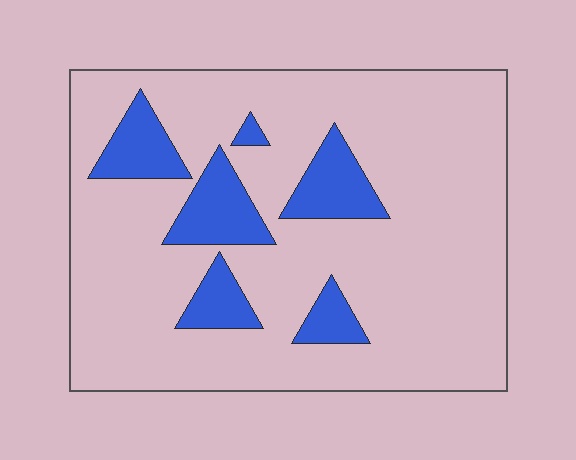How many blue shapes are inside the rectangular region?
6.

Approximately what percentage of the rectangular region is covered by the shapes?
Approximately 15%.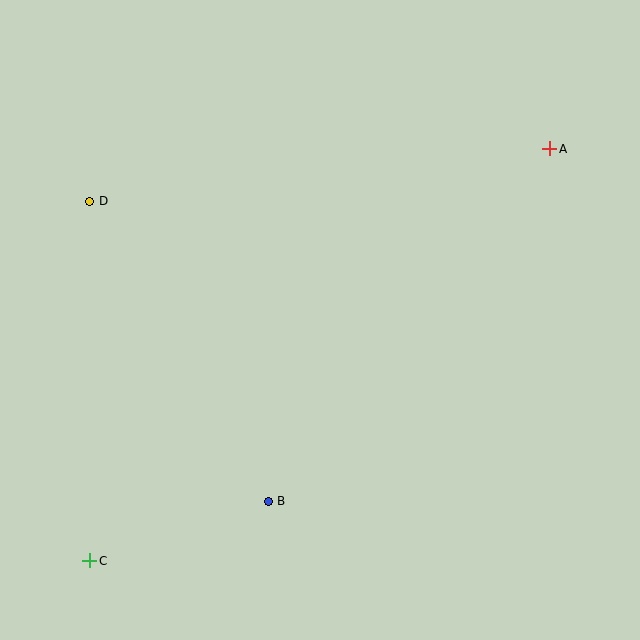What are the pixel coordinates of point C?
Point C is at (90, 561).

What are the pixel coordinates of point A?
Point A is at (550, 149).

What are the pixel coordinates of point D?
Point D is at (90, 201).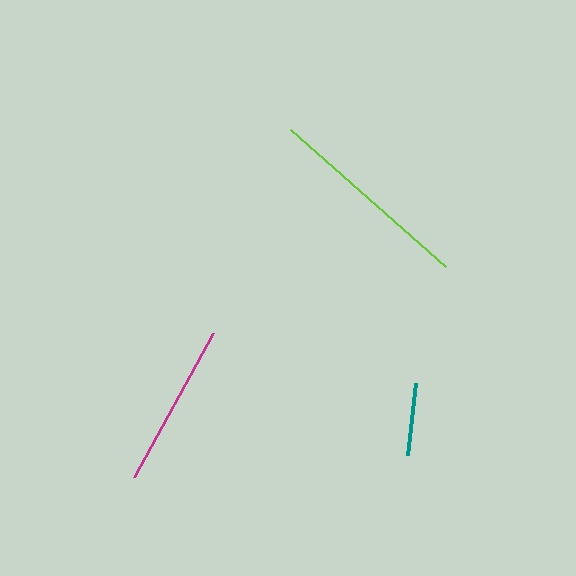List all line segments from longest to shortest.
From longest to shortest: lime, magenta, teal.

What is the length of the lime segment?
The lime segment is approximately 208 pixels long.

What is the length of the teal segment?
The teal segment is approximately 73 pixels long.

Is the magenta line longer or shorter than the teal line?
The magenta line is longer than the teal line.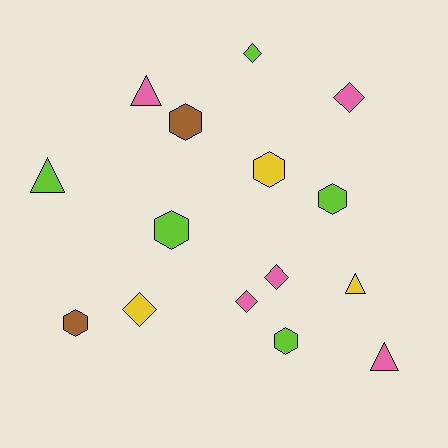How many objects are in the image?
There are 15 objects.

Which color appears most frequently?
Lime, with 5 objects.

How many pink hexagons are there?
There are no pink hexagons.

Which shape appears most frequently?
Hexagon, with 6 objects.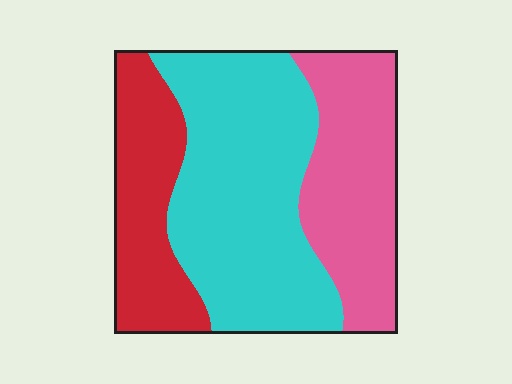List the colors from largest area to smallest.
From largest to smallest: cyan, pink, red.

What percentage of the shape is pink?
Pink covers 29% of the shape.